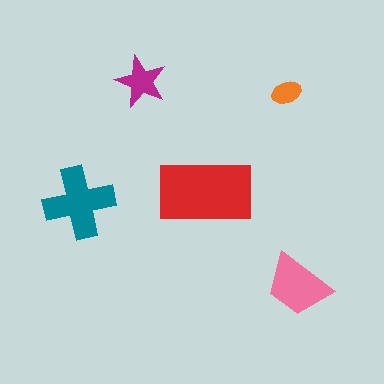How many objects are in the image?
There are 5 objects in the image.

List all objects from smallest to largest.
The orange ellipse, the magenta star, the pink trapezoid, the teal cross, the red rectangle.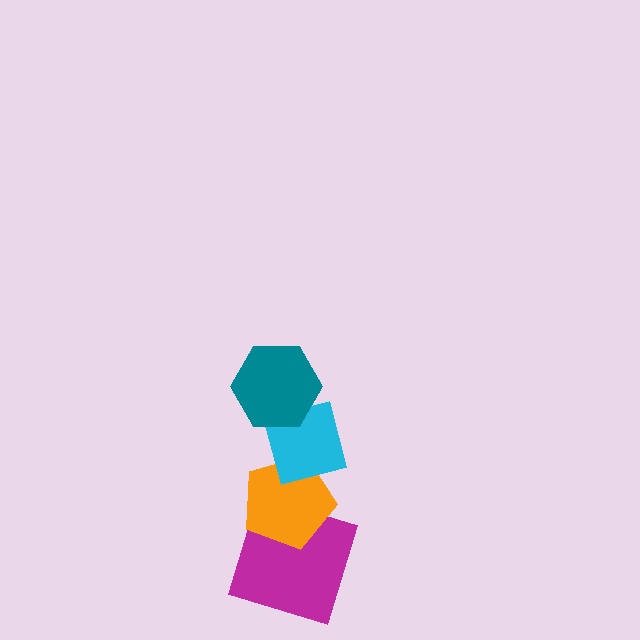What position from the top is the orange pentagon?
The orange pentagon is 3rd from the top.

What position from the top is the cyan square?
The cyan square is 2nd from the top.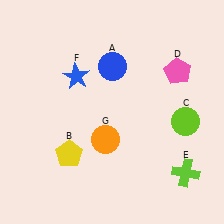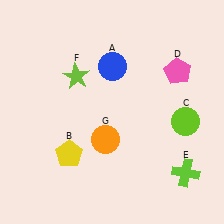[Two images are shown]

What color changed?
The star (F) changed from blue in Image 1 to lime in Image 2.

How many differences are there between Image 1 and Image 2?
There is 1 difference between the two images.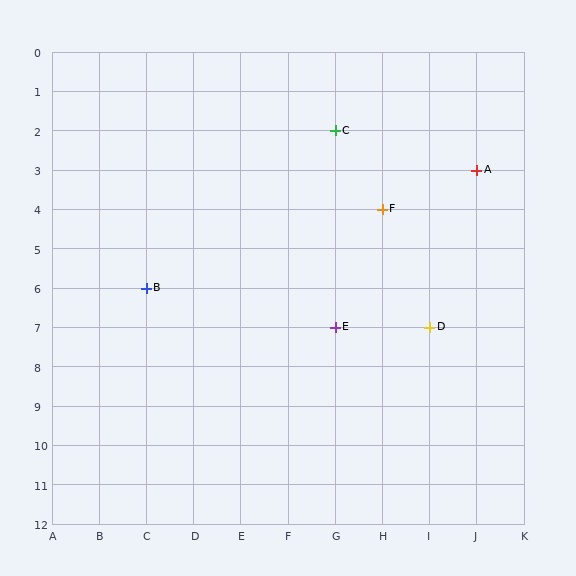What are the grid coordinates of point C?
Point C is at grid coordinates (G, 2).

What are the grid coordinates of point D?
Point D is at grid coordinates (I, 7).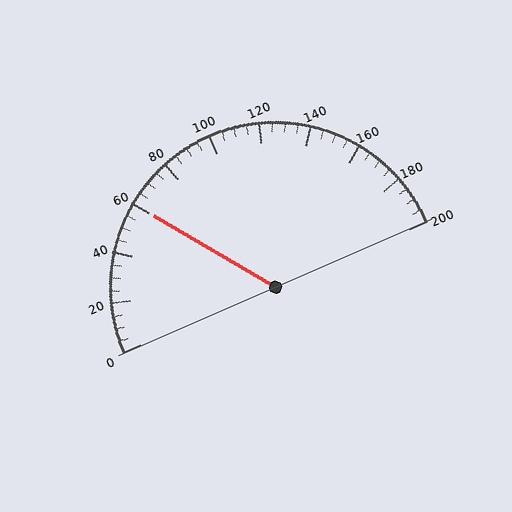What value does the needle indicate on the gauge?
The needle indicates approximately 60.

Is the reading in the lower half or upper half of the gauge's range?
The reading is in the lower half of the range (0 to 200).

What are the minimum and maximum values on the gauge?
The gauge ranges from 0 to 200.